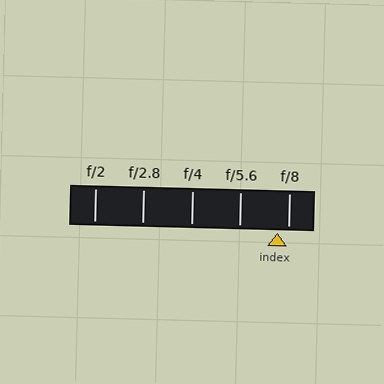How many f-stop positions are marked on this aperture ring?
There are 5 f-stop positions marked.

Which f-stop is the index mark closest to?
The index mark is closest to f/8.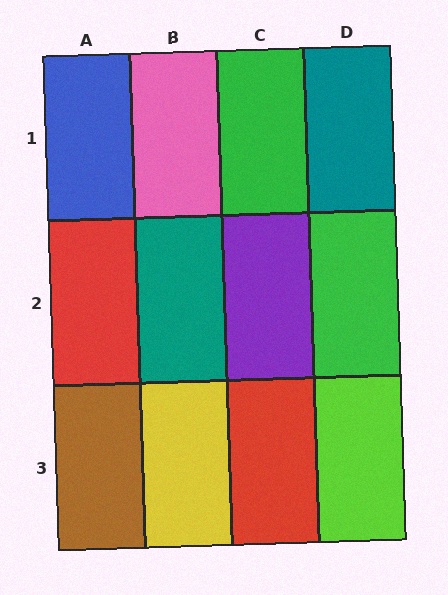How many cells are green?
2 cells are green.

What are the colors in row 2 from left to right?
Red, teal, purple, green.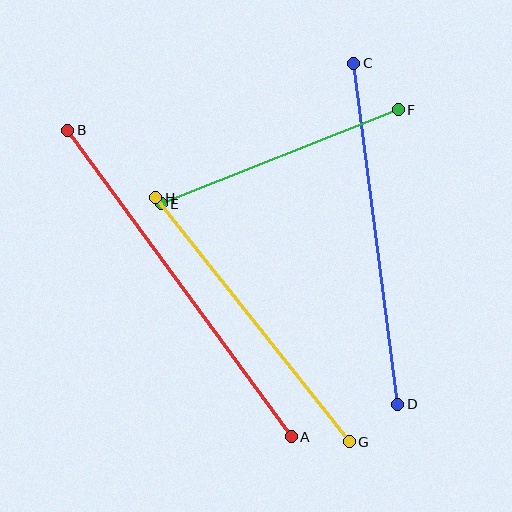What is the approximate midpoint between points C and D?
The midpoint is at approximately (376, 234) pixels.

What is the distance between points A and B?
The distance is approximately 379 pixels.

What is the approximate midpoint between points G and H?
The midpoint is at approximately (253, 320) pixels.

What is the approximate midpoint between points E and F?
The midpoint is at approximately (280, 157) pixels.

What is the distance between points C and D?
The distance is approximately 344 pixels.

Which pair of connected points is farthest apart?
Points A and B are farthest apart.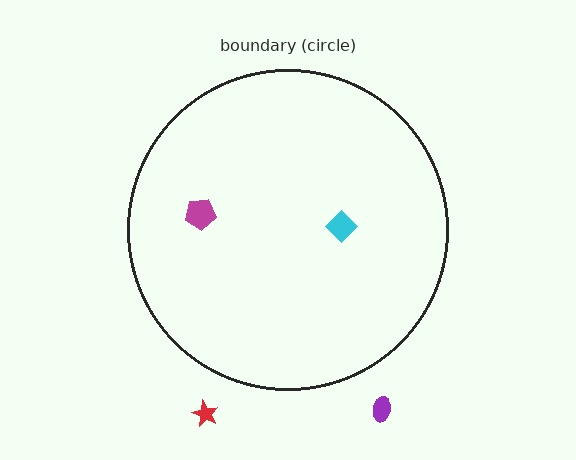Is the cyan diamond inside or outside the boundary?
Inside.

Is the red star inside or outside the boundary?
Outside.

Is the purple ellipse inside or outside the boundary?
Outside.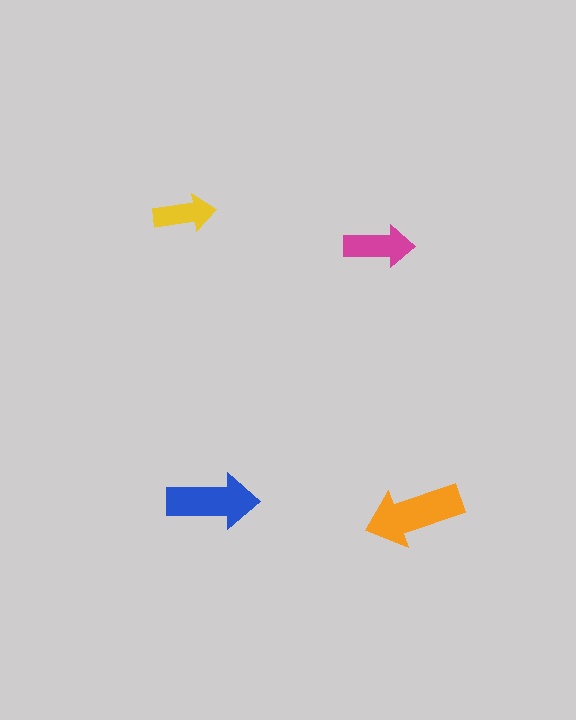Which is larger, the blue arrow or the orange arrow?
The orange one.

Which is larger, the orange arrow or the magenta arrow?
The orange one.